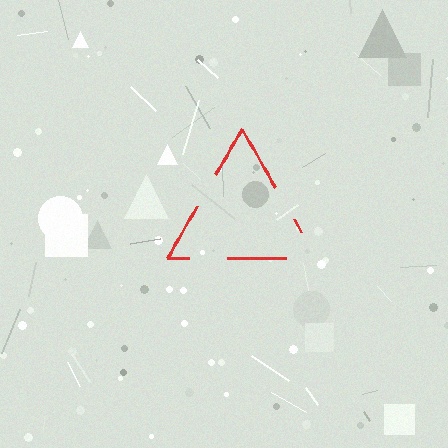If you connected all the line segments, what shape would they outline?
They would outline a triangle.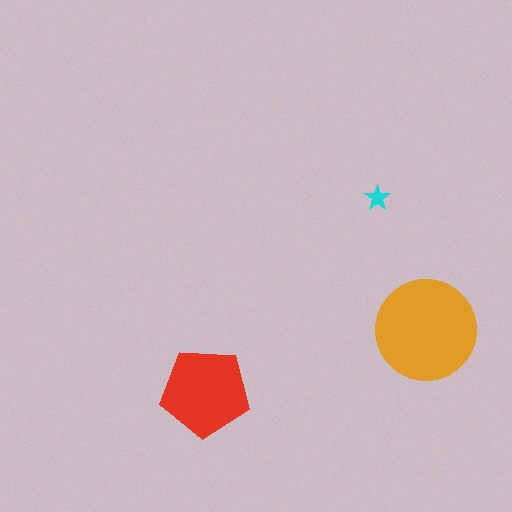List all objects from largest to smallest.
The orange circle, the red pentagon, the cyan star.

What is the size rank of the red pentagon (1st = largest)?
2nd.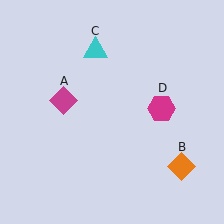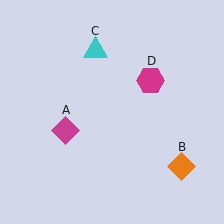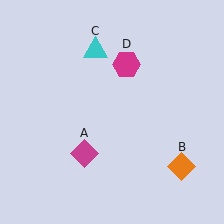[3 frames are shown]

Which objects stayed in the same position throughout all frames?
Orange diamond (object B) and cyan triangle (object C) remained stationary.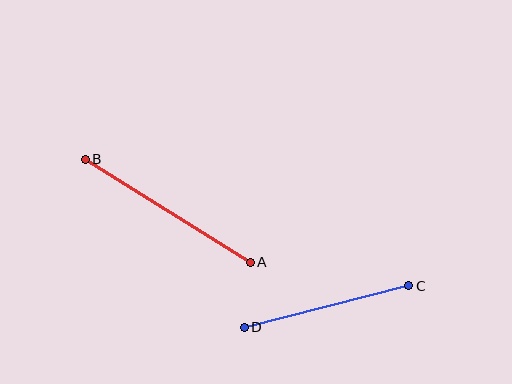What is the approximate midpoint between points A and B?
The midpoint is at approximately (168, 211) pixels.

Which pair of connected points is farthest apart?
Points A and B are farthest apart.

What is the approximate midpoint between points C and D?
The midpoint is at approximately (326, 306) pixels.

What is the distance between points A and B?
The distance is approximately 195 pixels.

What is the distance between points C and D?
The distance is approximately 170 pixels.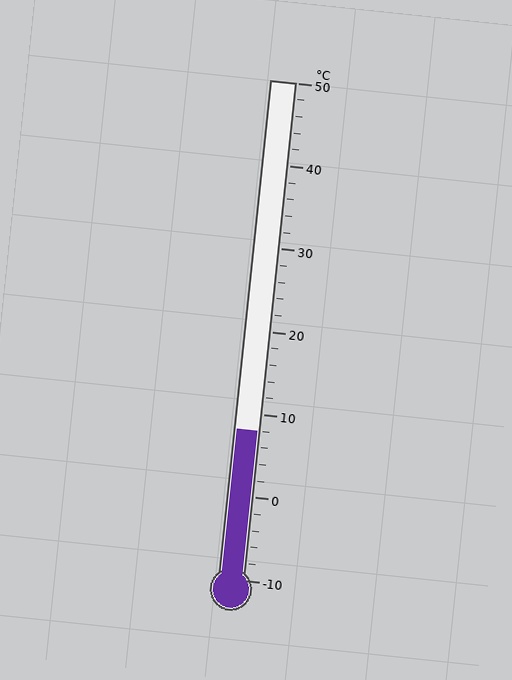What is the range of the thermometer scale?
The thermometer scale ranges from -10°C to 50°C.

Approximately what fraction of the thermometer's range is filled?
The thermometer is filled to approximately 30% of its range.